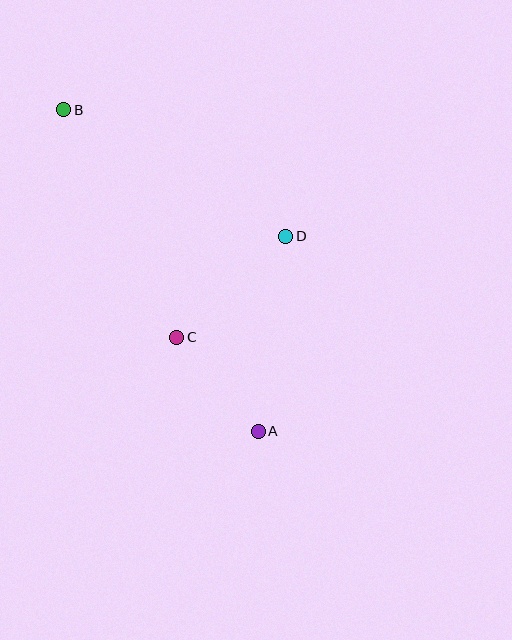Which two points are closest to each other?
Points A and C are closest to each other.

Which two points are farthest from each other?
Points A and B are farthest from each other.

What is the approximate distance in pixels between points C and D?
The distance between C and D is approximately 149 pixels.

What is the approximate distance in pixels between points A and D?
The distance between A and D is approximately 197 pixels.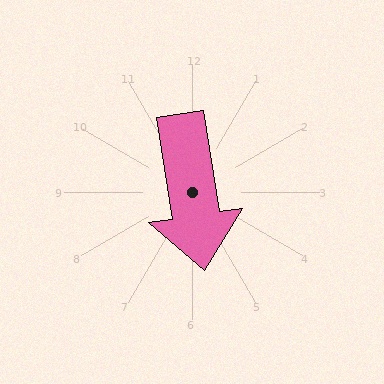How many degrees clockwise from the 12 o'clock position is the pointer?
Approximately 171 degrees.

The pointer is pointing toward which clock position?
Roughly 6 o'clock.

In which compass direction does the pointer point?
South.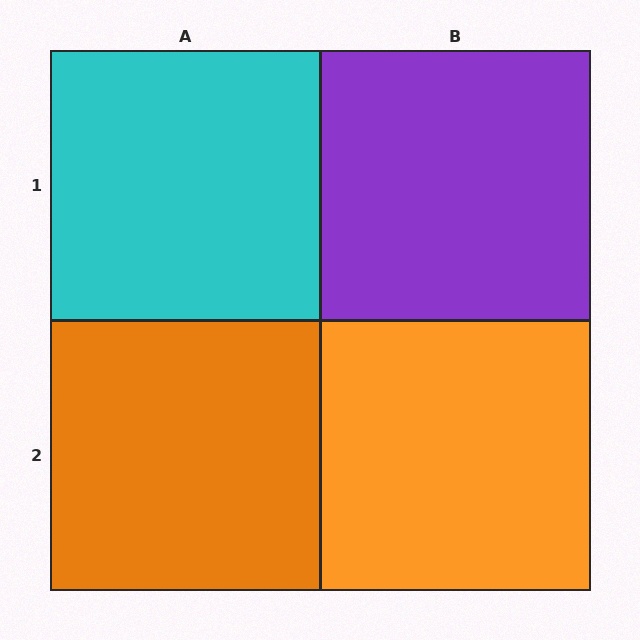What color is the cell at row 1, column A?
Cyan.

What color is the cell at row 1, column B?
Purple.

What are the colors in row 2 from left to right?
Orange, orange.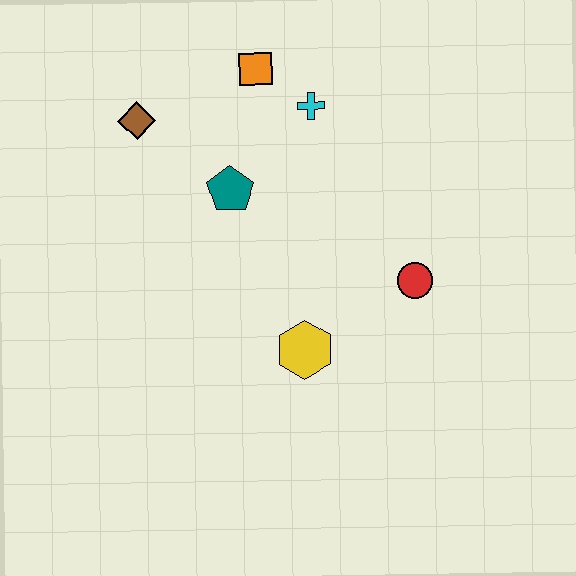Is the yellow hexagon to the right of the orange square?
Yes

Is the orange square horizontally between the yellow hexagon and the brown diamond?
Yes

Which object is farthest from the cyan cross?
The yellow hexagon is farthest from the cyan cross.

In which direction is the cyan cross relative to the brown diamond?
The cyan cross is to the right of the brown diamond.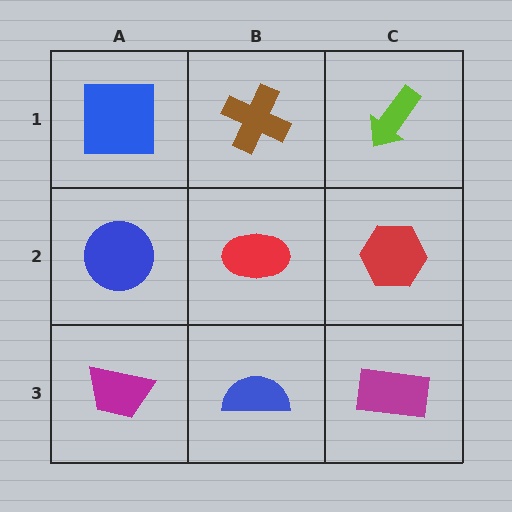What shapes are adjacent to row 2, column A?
A blue square (row 1, column A), a magenta trapezoid (row 3, column A), a red ellipse (row 2, column B).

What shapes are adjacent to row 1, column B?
A red ellipse (row 2, column B), a blue square (row 1, column A), a lime arrow (row 1, column C).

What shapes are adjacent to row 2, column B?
A brown cross (row 1, column B), a blue semicircle (row 3, column B), a blue circle (row 2, column A), a red hexagon (row 2, column C).